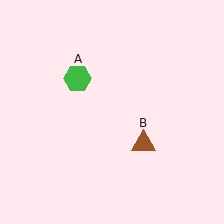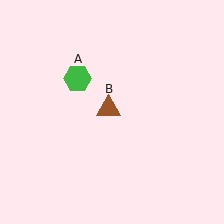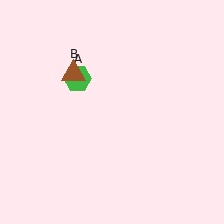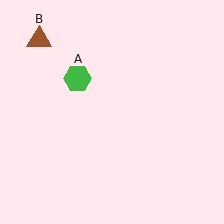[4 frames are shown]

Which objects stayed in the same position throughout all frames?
Green hexagon (object A) remained stationary.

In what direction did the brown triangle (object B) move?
The brown triangle (object B) moved up and to the left.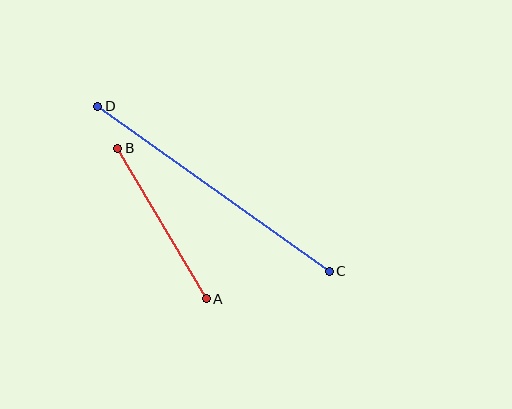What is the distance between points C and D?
The distance is approximately 284 pixels.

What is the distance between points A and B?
The distance is approximately 175 pixels.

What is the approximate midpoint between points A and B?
The midpoint is at approximately (162, 223) pixels.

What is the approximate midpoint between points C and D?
The midpoint is at approximately (213, 189) pixels.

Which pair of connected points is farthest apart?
Points C and D are farthest apart.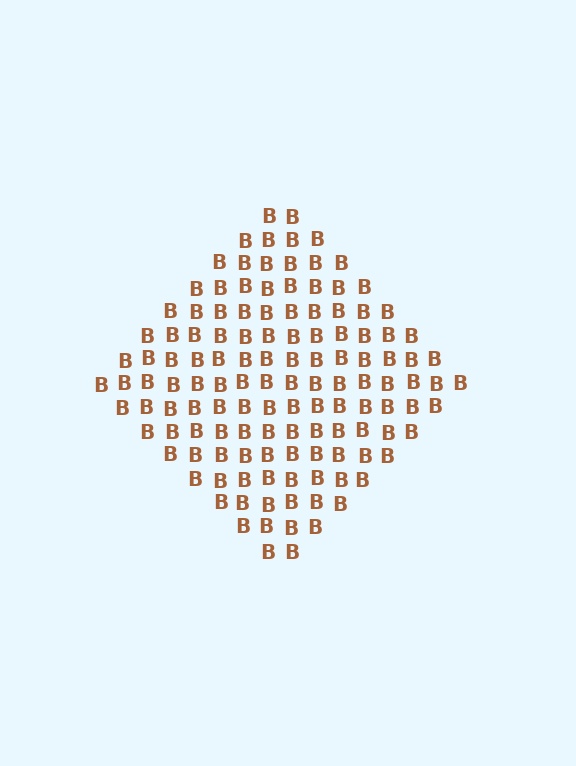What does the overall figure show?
The overall figure shows a diamond.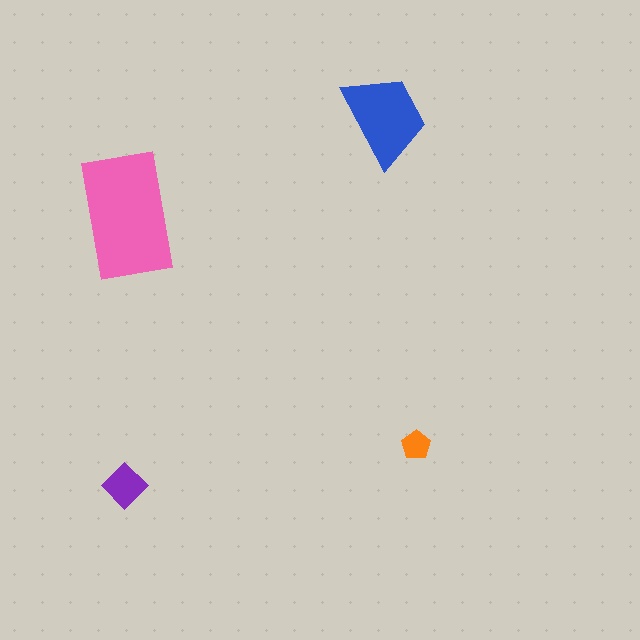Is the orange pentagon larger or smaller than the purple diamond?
Smaller.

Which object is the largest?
The pink rectangle.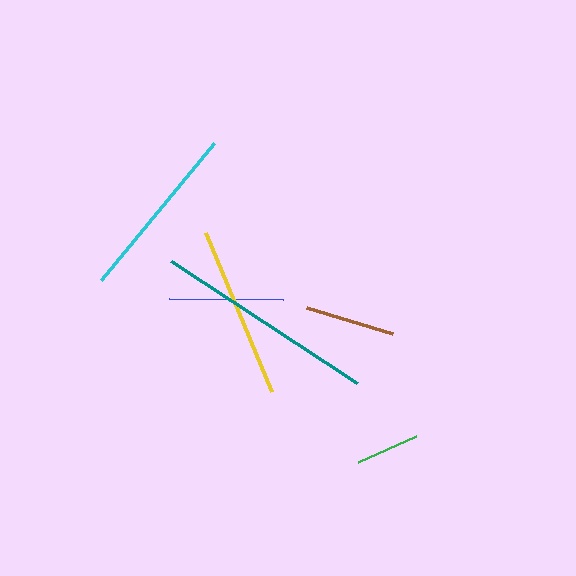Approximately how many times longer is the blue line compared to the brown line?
The blue line is approximately 1.3 times the length of the brown line.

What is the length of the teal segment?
The teal segment is approximately 223 pixels long.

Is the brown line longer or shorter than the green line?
The brown line is longer than the green line.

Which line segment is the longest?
The teal line is the longest at approximately 223 pixels.